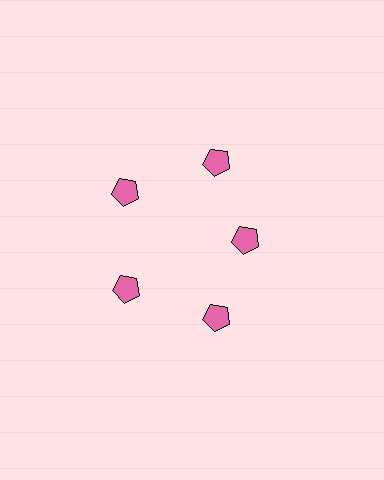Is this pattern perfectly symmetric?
No. The 5 pink pentagons are arranged in a ring, but one element near the 3 o'clock position is pulled inward toward the center, breaking the 5-fold rotational symmetry.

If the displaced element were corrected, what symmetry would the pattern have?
It would have 5-fold rotational symmetry — the pattern would map onto itself every 72 degrees.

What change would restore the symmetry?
The symmetry would be restored by moving it outward, back onto the ring so that all 5 pentagons sit at equal angles and equal distance from the center.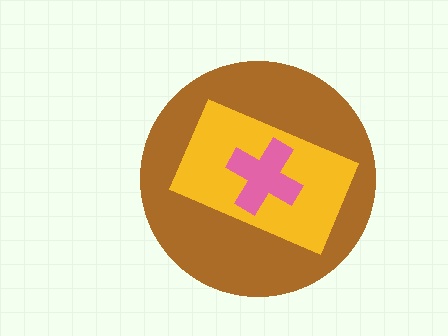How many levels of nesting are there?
3.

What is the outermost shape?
The brown circle.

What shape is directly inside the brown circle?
The yellow rectangle.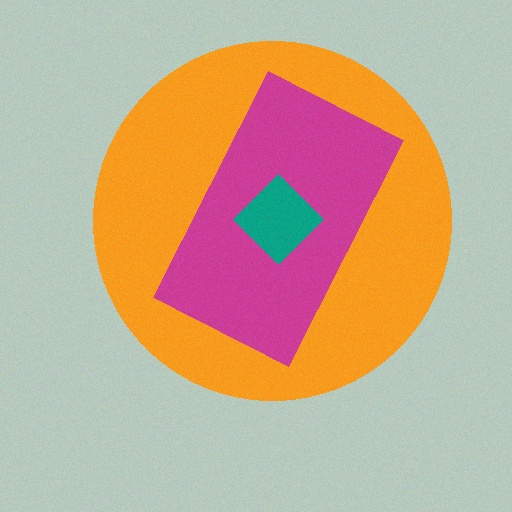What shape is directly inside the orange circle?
The magenta rectangle.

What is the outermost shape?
The orange circle.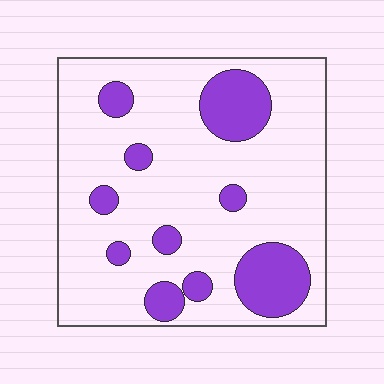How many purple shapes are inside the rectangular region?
10.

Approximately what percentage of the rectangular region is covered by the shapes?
Approximately 20%.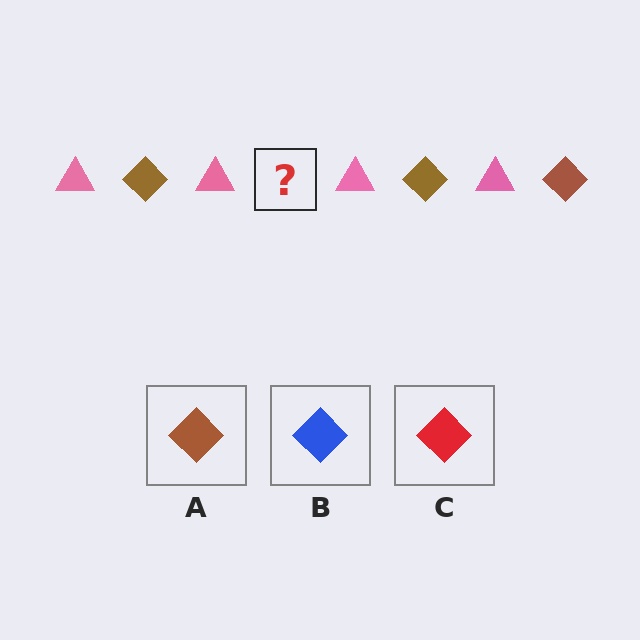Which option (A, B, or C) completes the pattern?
A.